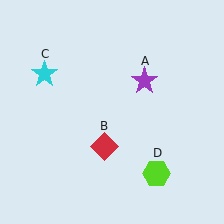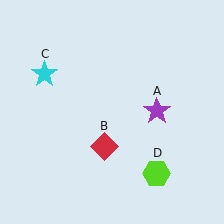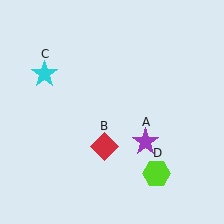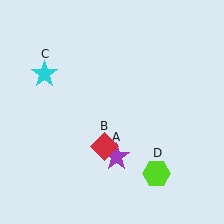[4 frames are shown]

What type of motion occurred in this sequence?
The purple star (object A) rotated clockwise around the center of the scene.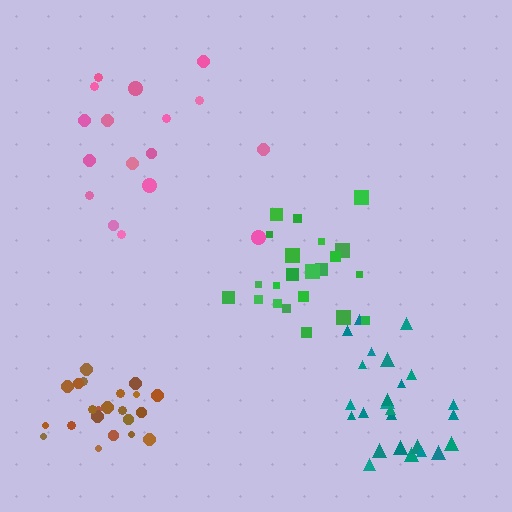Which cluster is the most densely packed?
Brown.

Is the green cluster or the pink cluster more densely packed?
Green.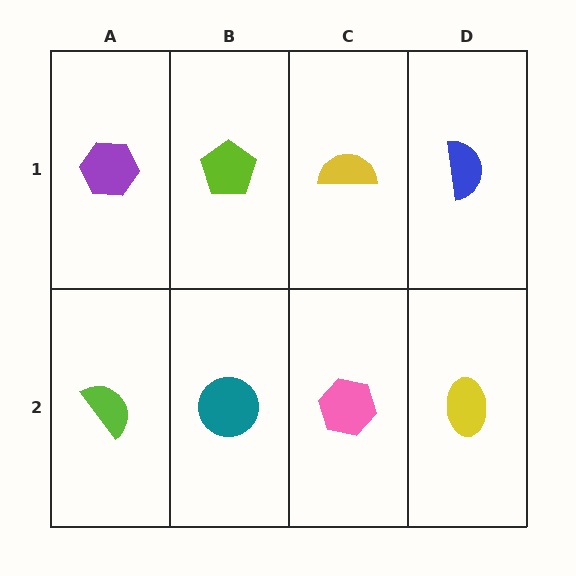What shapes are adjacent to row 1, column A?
A lime semicircle (row 2, column A), a lime pentagon (row 1, column B).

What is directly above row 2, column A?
A purple hexagon.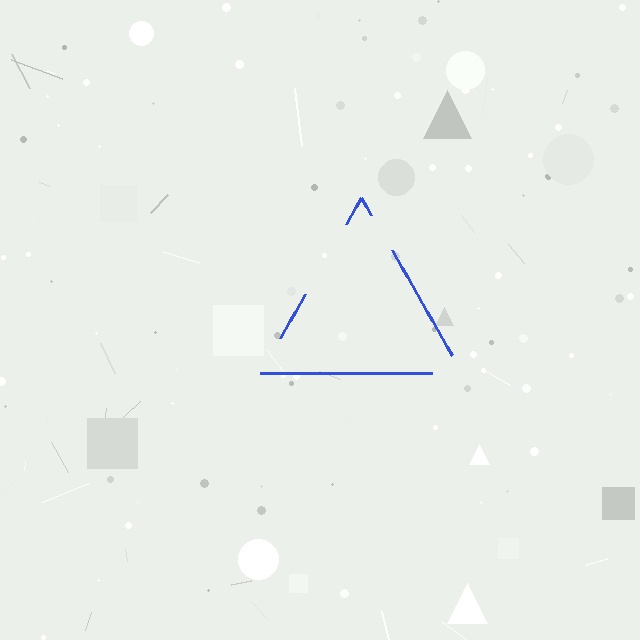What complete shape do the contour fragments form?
The contour fragments form a triangle.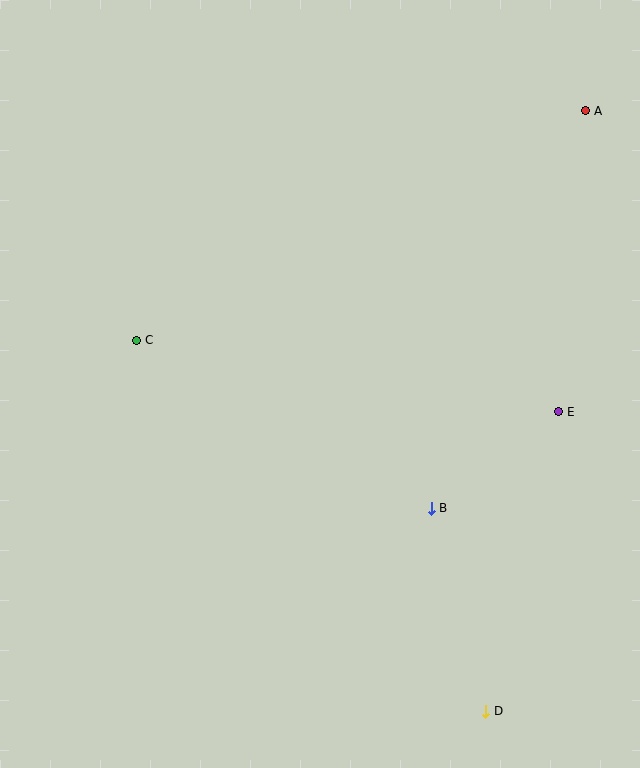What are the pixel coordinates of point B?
Point B is at (431, 508).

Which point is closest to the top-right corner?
Point A is closest to the top-right corner.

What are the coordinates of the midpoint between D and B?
The midpoint between D and B is at (458, 610).